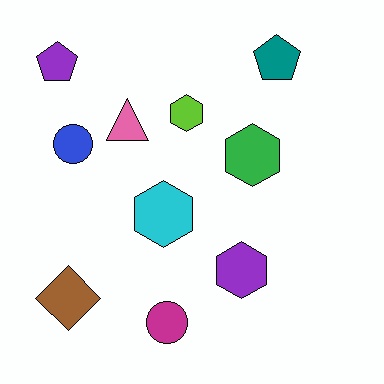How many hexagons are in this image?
There are 4 hexagons.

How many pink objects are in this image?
There is 1 pink object.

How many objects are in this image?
There are 10 objects.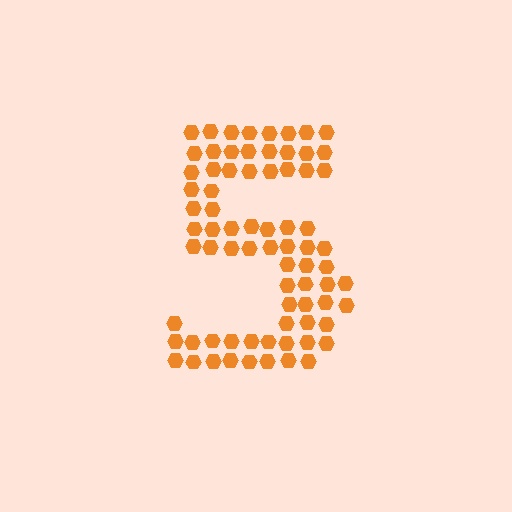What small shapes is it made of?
It is made of small hexagons.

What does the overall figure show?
The overall figure shows the digit 5.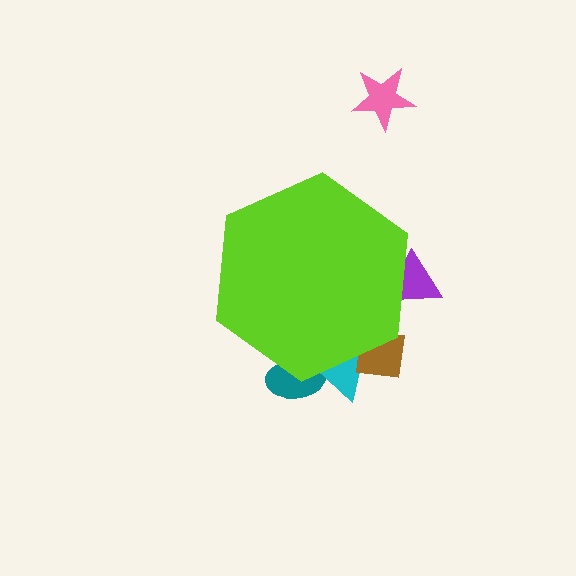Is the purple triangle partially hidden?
Yes, the purple triangle is partially hidden behind the lime hexagon.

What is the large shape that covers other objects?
A lime hexagon.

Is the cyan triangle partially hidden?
Yes, the cyan triangle is partially hidden behind the lime hexagon.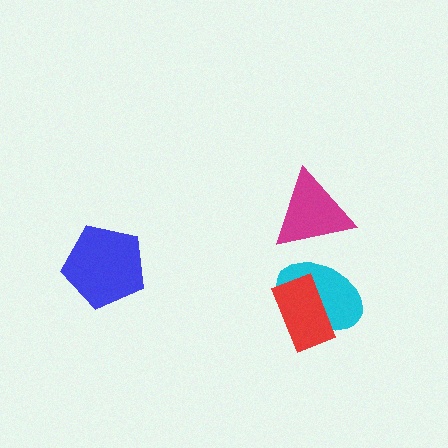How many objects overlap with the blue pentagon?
0 objects overlap with the blue pentagon.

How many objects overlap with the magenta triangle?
1 object overlaps with the magenta triangle.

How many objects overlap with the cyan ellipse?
2 objects overlap with the cyan ellipse.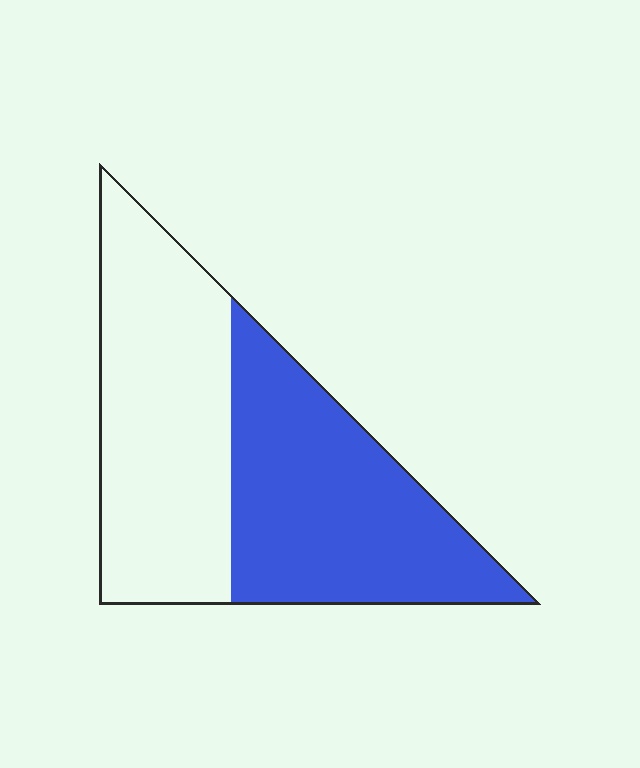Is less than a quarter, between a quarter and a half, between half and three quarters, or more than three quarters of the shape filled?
Between a quarter and a half.